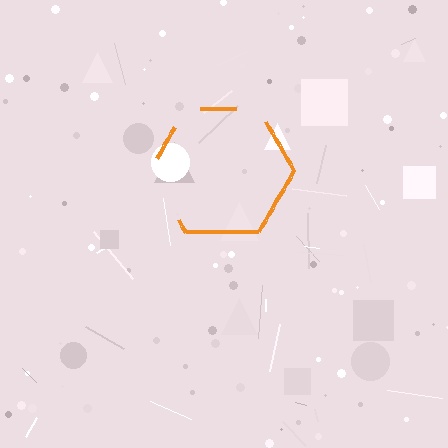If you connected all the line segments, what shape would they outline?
They would outline a hexagon.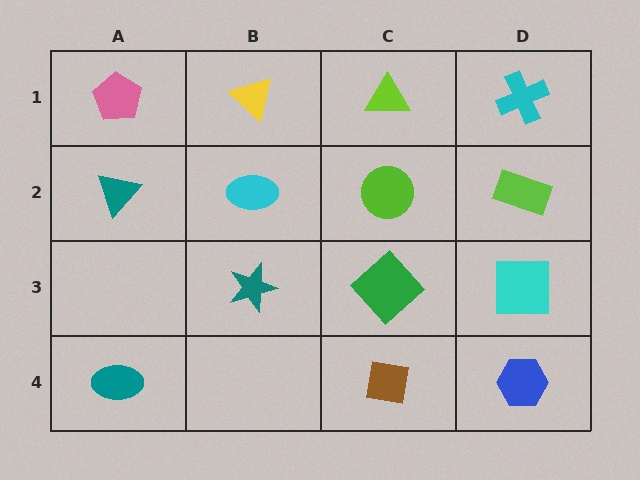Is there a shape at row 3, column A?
No, that cell is empty.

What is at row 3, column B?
A teal star.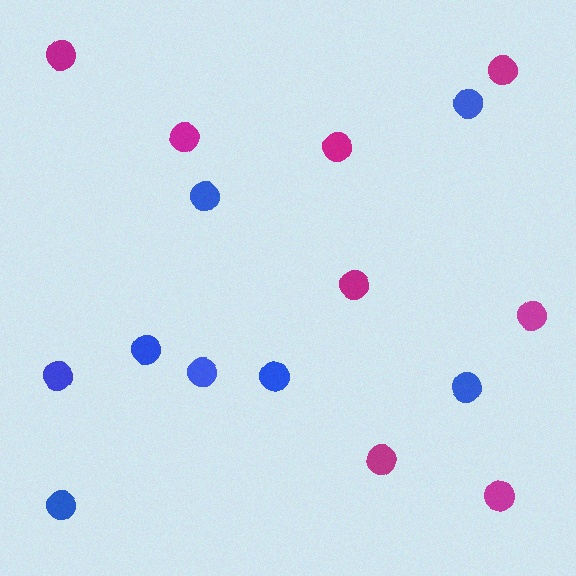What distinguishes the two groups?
There are 2 groups: one group of magenta circles (8) and one group of blue circles (8).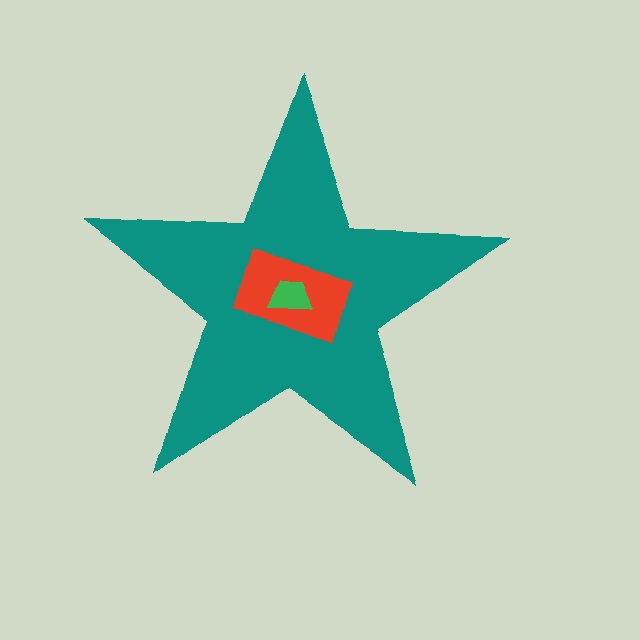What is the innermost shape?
The green trapezoid.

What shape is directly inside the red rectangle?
The green trapezoid.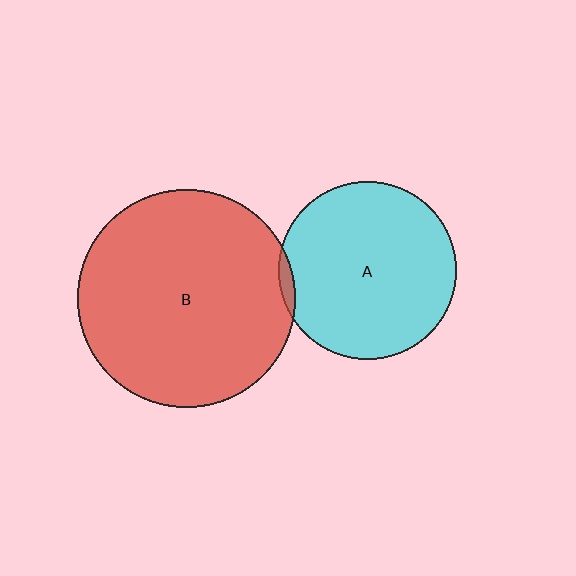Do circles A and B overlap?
Yes.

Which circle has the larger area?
Circle B (red).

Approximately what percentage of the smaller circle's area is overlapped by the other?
Approximately 5%.